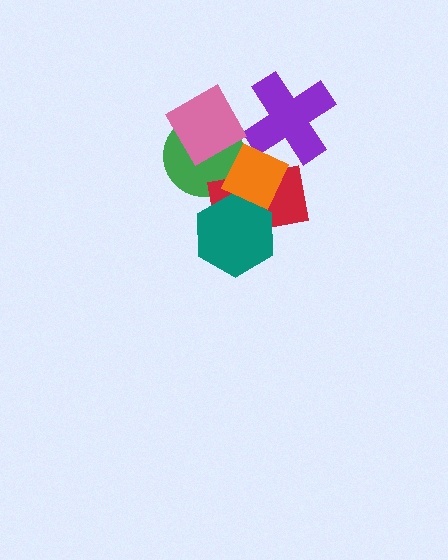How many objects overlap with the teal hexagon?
2 objects overlap with the teal hexagon.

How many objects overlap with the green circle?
3 objects overlap with the green circle.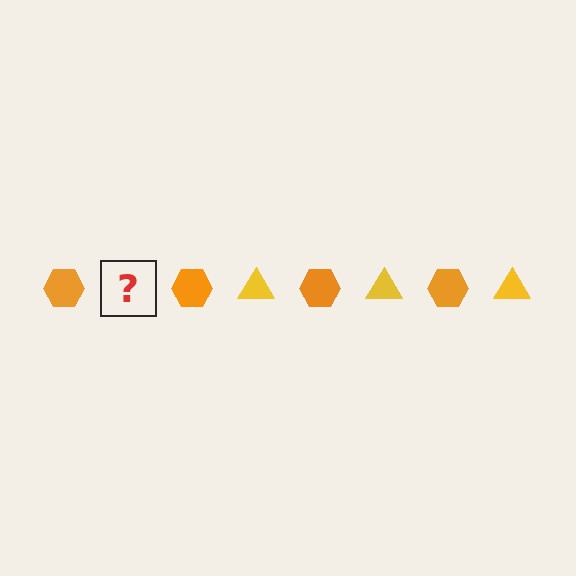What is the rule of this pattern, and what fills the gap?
The rule is that the pattern alternates between orange hexagon and yellow triangle. The gap should be filled with a yellow triangle.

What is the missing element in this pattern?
The missing element is a yellow triangle.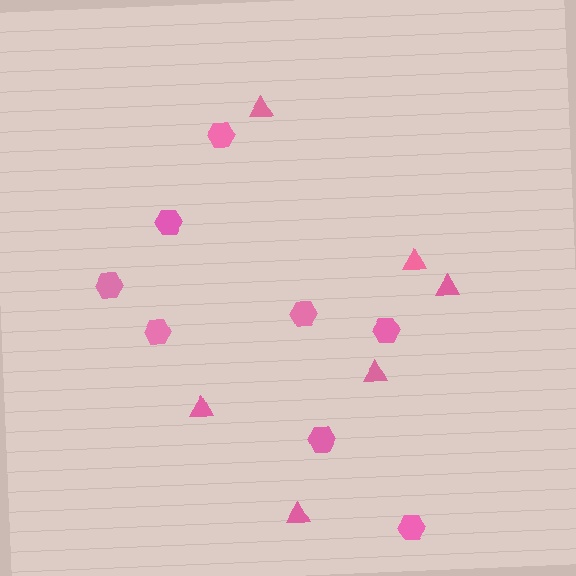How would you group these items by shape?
There are 2 groups: one group of hexagons (8) and one group of triangles (6).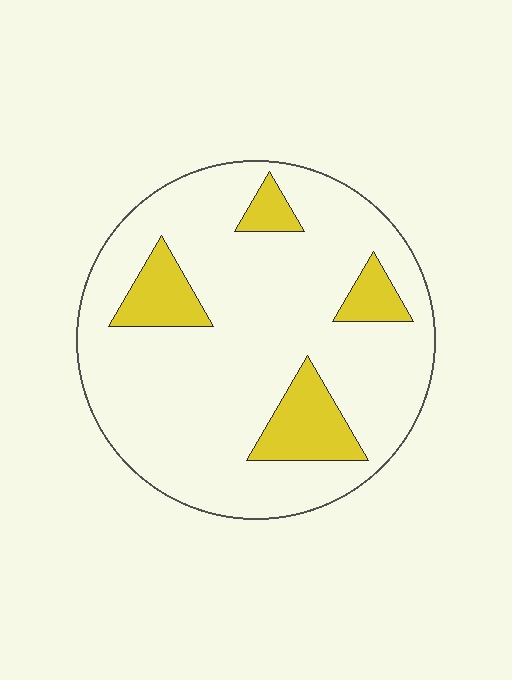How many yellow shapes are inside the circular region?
4.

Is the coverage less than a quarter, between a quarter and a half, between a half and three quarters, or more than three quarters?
Less than a quarter.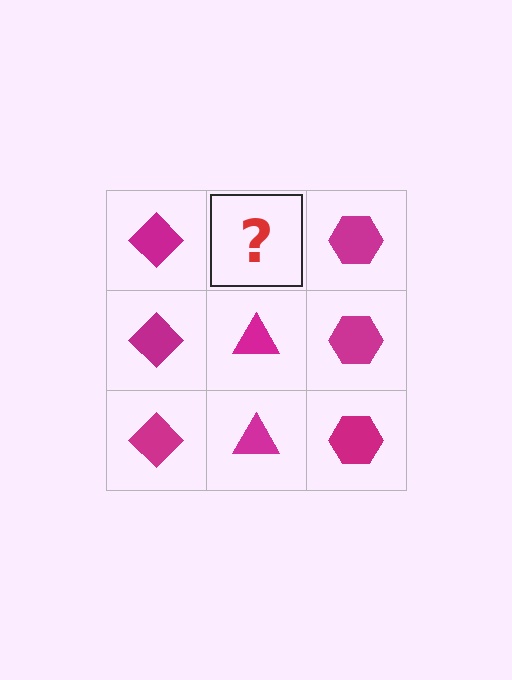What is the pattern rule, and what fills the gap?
The rule is that each column has a consistent shape. The gap should be filled with a magenta triangle.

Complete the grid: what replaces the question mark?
The question mark should be replaced with a magenta triangle.